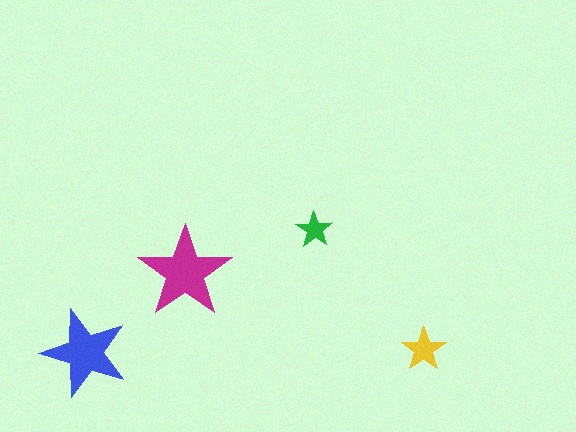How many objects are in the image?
There are 4 objects in the image.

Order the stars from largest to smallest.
the magenta one, the blue one, the yellow one, the green one.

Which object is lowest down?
The blue star is bottommost.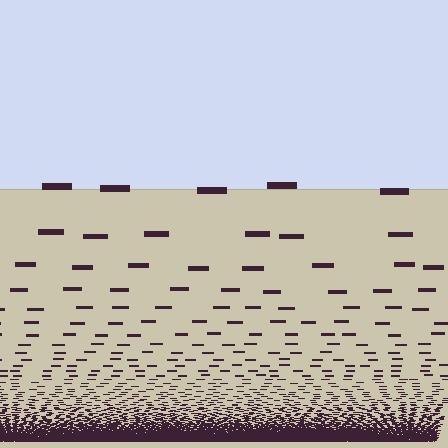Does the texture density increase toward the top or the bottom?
Density increases toward the bottom.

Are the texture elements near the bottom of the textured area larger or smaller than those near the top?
Smaller. The gradient is inverted — elements near the bottom are smaller and denser.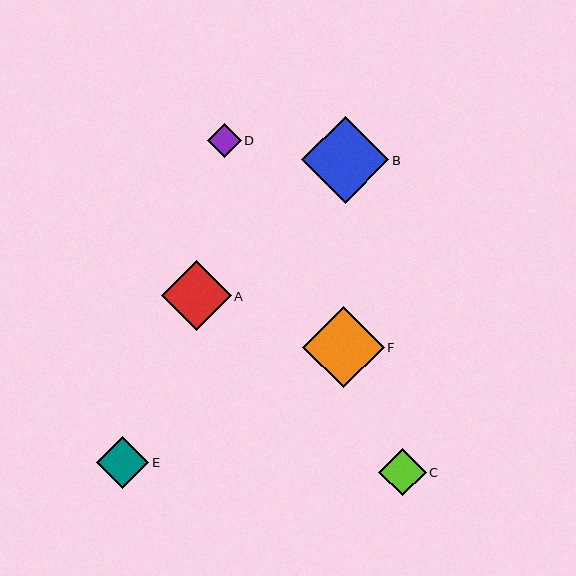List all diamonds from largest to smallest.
From largest to smallest: B, F, A, E, C, D.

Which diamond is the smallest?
Diamond D is the smallest with a size of approximately 33 pixels.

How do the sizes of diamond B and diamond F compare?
Diamond B and diamond F are approximately the same size.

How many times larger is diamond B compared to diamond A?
Diamond B is approximately 1.3 times the size of diamond A.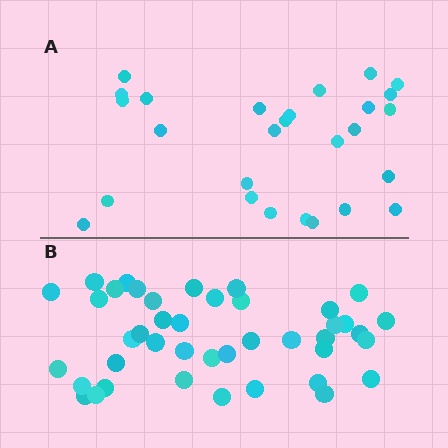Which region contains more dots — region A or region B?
Region B (the bottom region) has more dots.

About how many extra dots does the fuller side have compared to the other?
Region B has approximately 15 more dots than region A.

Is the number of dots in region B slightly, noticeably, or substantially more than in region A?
Region B has substantially more. The ratio is roughly 1.6 to 1.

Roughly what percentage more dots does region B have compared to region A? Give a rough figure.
About 55% more.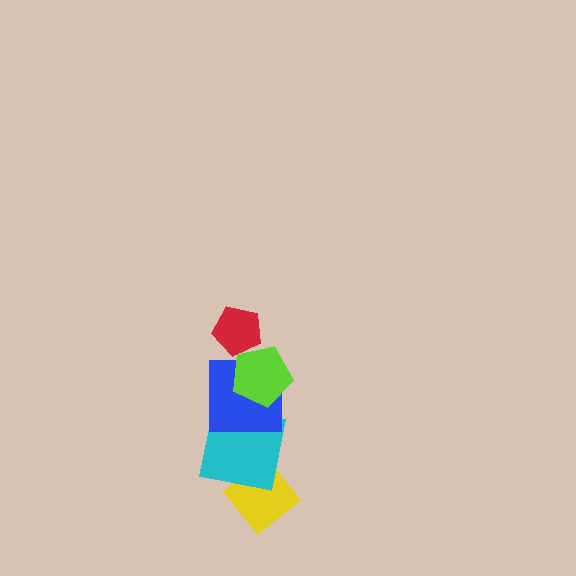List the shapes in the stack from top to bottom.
From top to bottom: the red pentagon, the lime pentagon, the blue square, the cyan square, the yellow diamond.